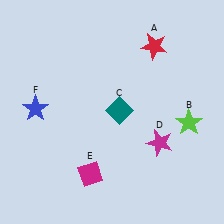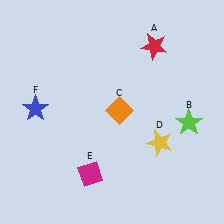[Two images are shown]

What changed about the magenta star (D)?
In Image 1, D is magenta. In Image 2, it changed to yellow.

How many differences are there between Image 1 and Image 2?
There are 2 differences between the two images.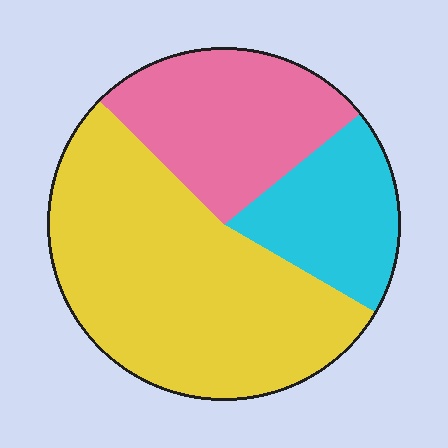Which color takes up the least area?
Cyan, at roughly 20%.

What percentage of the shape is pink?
Pink takes up about one quarter (1/4) of the shape.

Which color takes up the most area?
Yellow, at roughly 55%.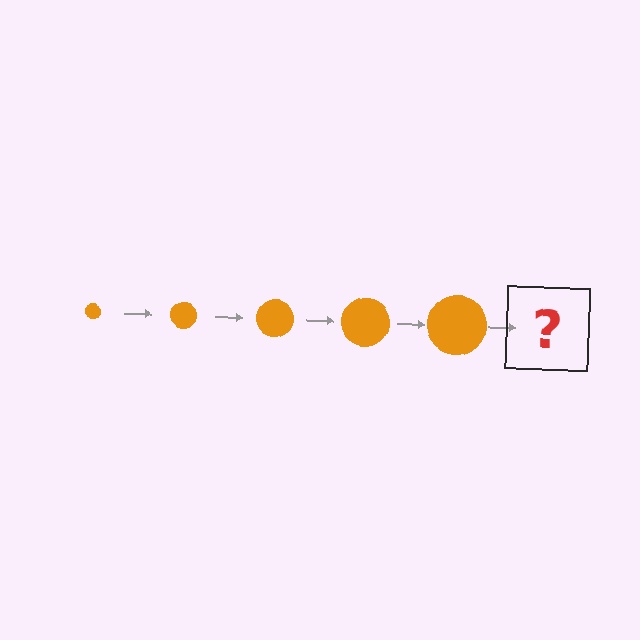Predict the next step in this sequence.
The next step is an orange circle, larger than the previous one.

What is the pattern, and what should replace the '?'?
The pattern is that the circle gets progressively larger each step. The '?' should be an orange circle, larger than the previous one.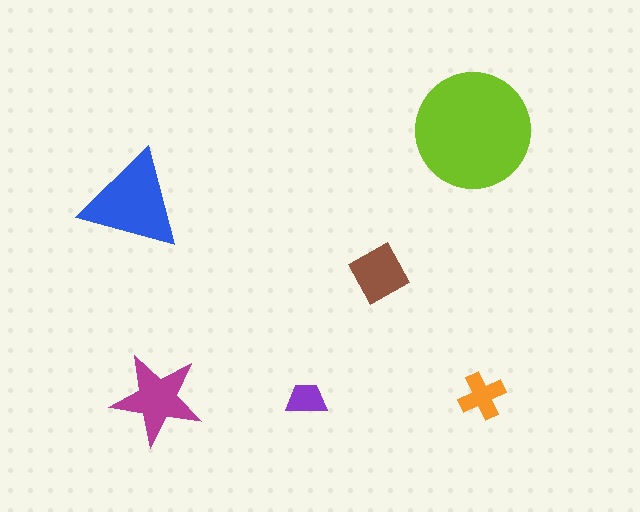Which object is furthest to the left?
The blue triangle is leftmost.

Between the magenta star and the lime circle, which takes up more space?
The lime circle.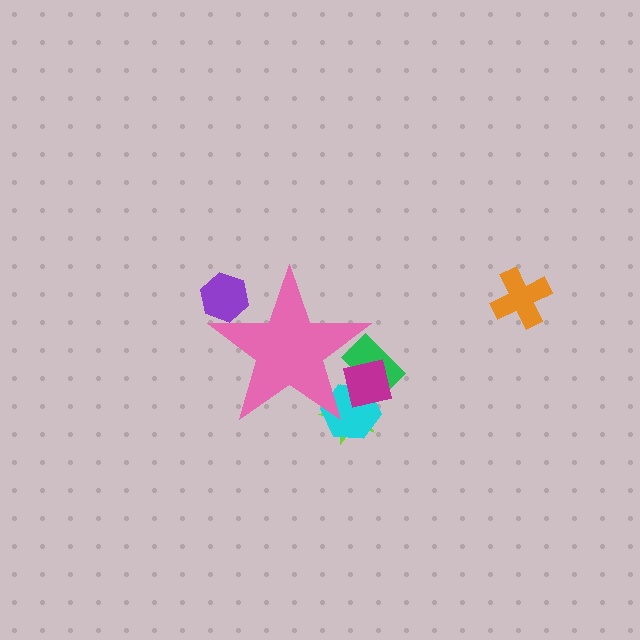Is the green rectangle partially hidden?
Yes, the green rectangle is partially hidden behind the pink star.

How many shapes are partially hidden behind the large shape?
5 shapes are partially hidden.